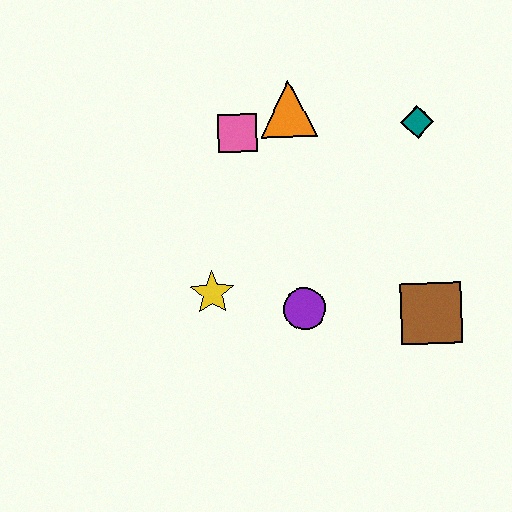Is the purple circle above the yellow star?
No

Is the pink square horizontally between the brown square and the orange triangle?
No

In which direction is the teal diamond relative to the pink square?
The teal diamond is to the right of the pink square.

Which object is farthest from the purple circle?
The teal diamond is farthest from the purple circle.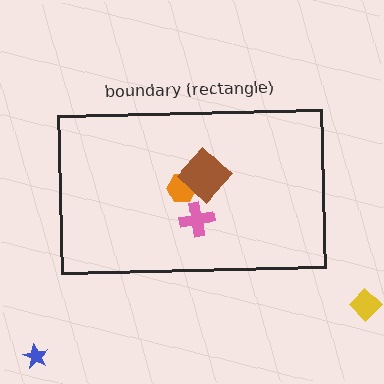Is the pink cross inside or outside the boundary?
Inside.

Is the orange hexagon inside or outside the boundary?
Inside.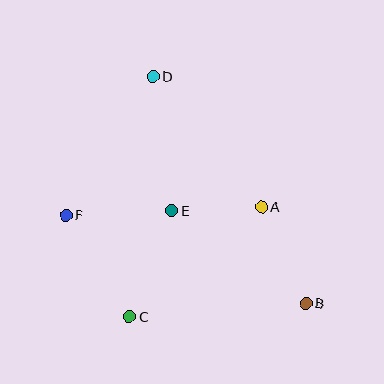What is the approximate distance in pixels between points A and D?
The distance between A and D is approximately 170 pixels.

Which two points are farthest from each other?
Points B and D are farthest from each other.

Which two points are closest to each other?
Points A and E are closest to each other.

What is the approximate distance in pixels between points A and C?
The distance between A and C is approximately 172 pixels.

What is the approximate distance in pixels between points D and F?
The distance between D and F is approximately 164 pixels.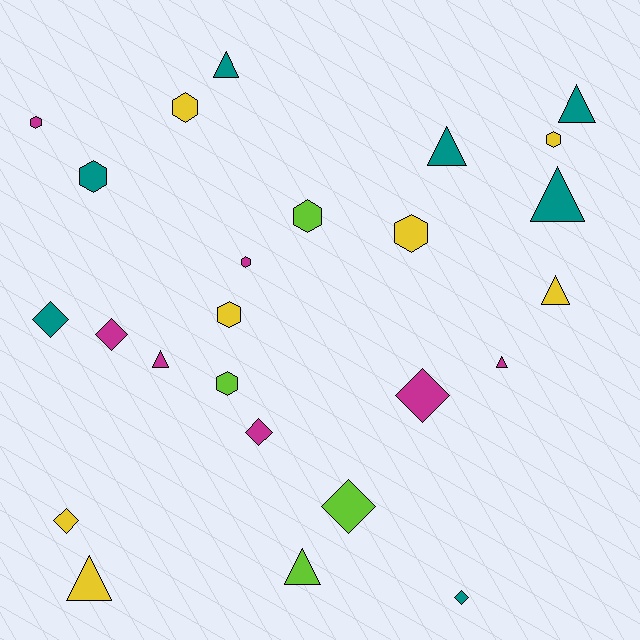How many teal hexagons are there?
There is 1 teal hexagon.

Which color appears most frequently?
Yellow, with 7 objects.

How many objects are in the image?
There are 25 objects.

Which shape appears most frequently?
Triangle, with 9 objects.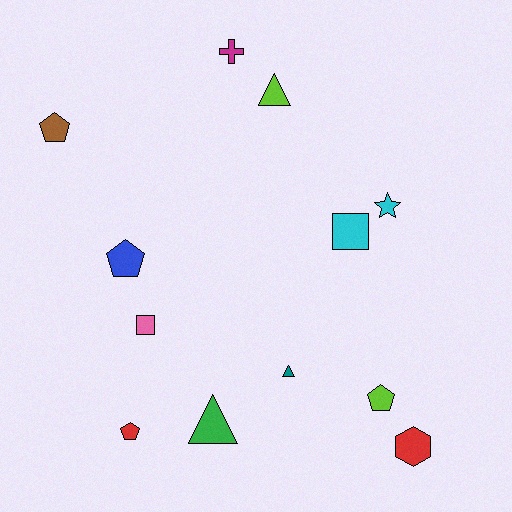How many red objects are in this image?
There are 2 red objects.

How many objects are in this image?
There are 12 objects.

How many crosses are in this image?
There is 1 cross.